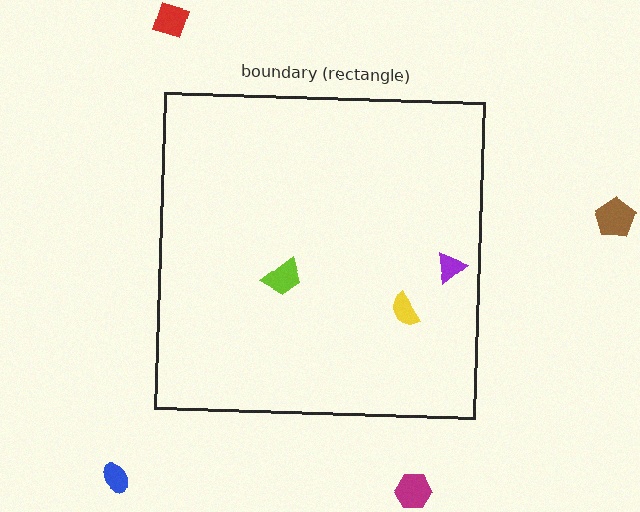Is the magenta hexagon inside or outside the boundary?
Outside.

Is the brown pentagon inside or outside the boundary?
Outside.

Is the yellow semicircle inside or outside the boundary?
Inside.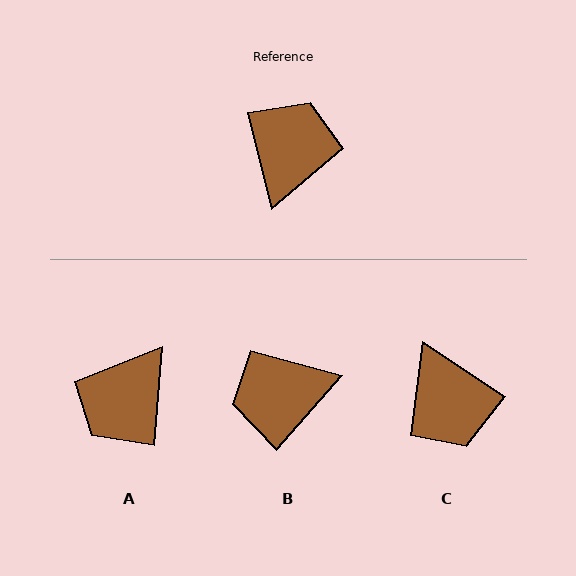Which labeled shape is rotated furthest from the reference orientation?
A, about 161 degrees away.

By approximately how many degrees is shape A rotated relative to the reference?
Approximately 161 degrees counter-clockwise.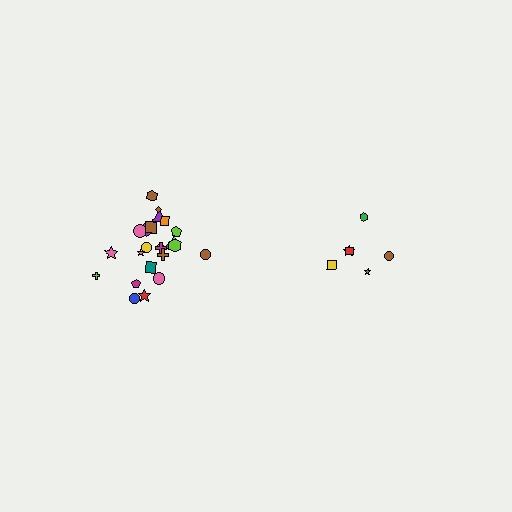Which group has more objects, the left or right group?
The left group.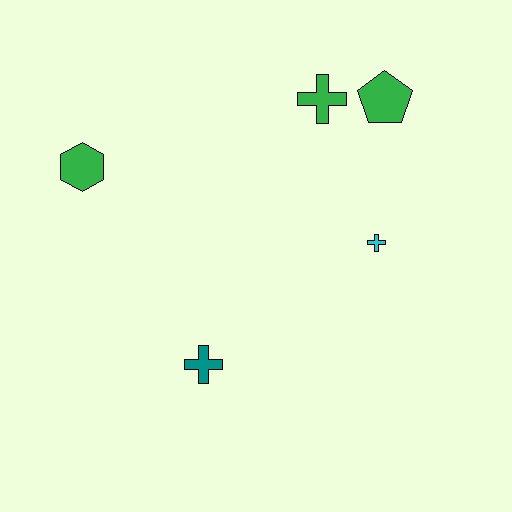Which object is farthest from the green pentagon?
The teal cross is farthest from the green pentagon.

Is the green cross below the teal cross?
No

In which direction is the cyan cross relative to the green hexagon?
The cyan cross is to the right of the green hexagon.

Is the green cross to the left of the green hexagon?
No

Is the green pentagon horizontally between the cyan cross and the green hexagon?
No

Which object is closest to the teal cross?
The cyan cross is closest to the teal cross.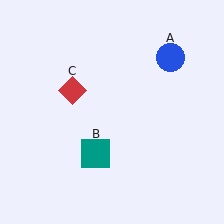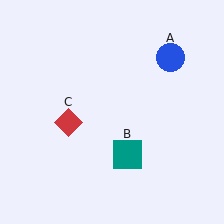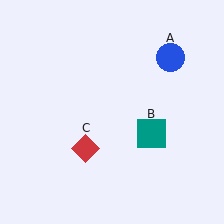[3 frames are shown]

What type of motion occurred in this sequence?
The teal square (object B), red diamond (object C) rotated counterclockwise around the center of the scene.